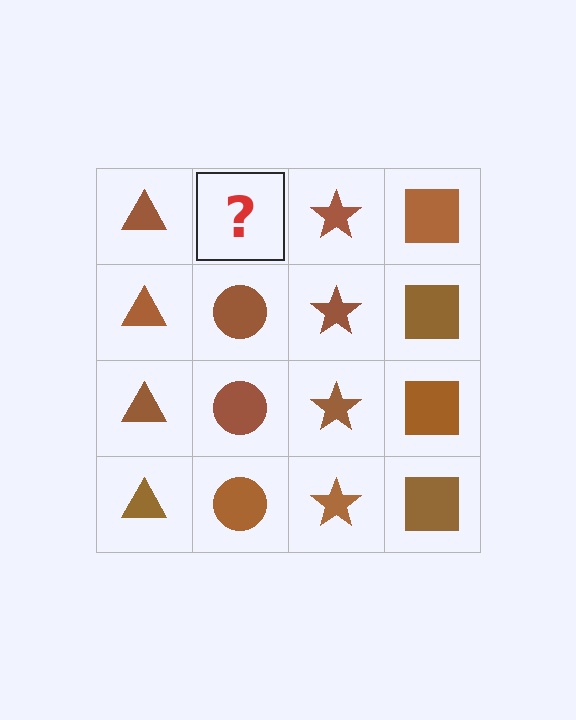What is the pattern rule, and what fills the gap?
The rule is that each column has a consistent shape. The gap should be filled with a brown circle.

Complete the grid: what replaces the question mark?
The question mark should be replaced with a brown circle.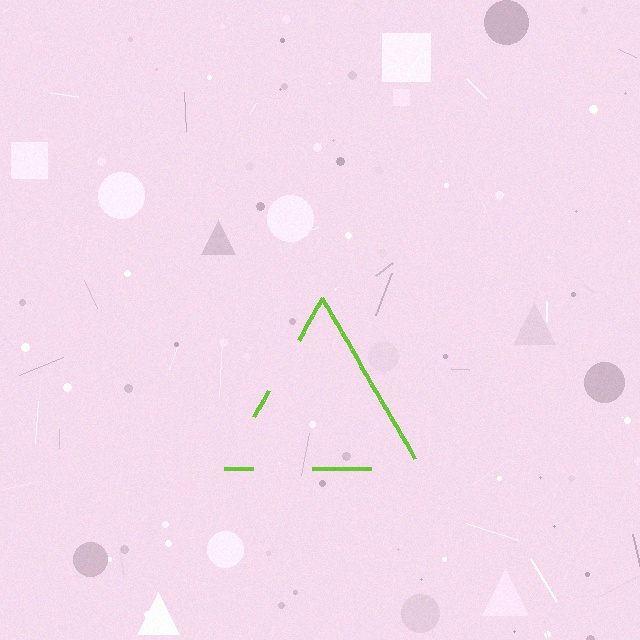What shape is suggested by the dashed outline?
The dashed outline suggests a triangle.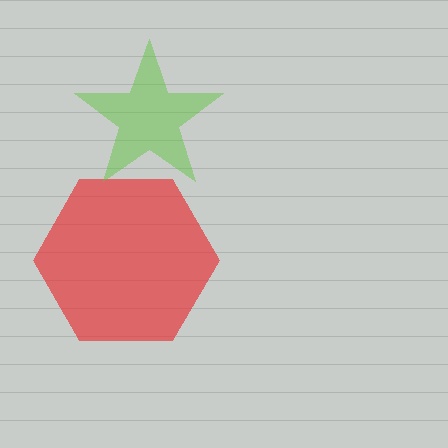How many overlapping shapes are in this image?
There are 2 overlapping shapes in the image.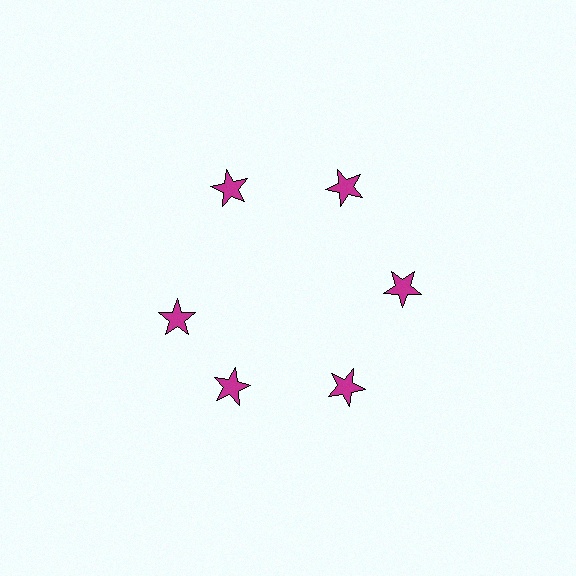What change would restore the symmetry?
The symmetry would be restored by rotating it back into even spacing with its neighbors so that all 6 stars sit at equal angles and equal distance from the center.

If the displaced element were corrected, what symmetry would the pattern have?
It would have 6-fold rotational symmetry — the pattern would map onto itself every 60 degrees.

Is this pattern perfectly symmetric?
No. The 6 magenta stars are arranged in a ring, but one element near the 9 o'clock position is rotated out of alignment along the ring, breaking the 6-fold rotational symmetry.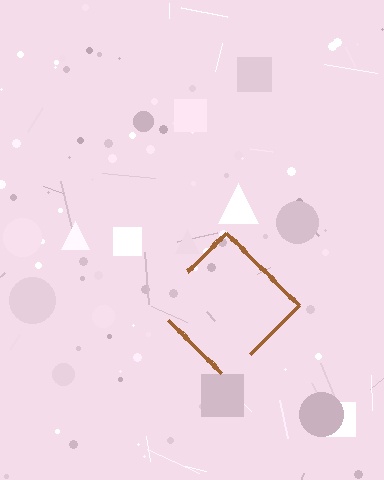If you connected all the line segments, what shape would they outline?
They would outline a diamond.